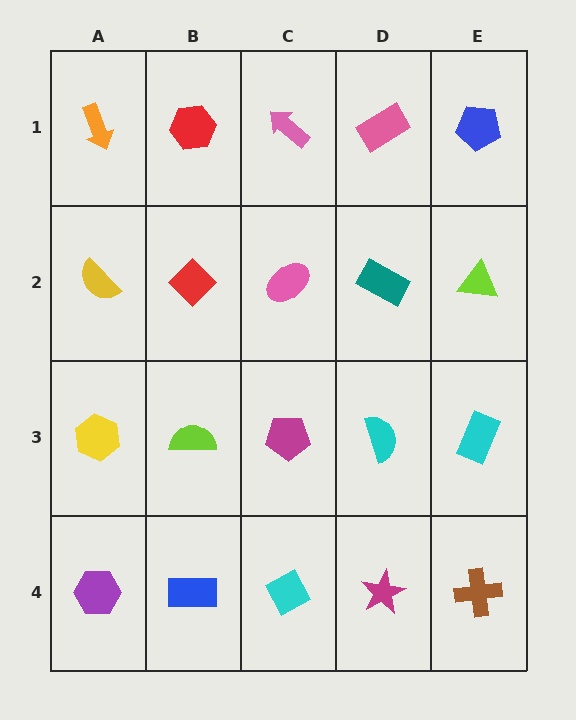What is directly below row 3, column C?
A cyan diamond.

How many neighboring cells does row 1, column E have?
2.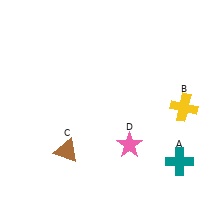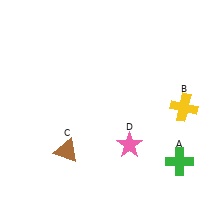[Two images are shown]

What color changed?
The cross (A) changed from teal in Image 1 to green in Image 2.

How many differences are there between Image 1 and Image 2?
There is 1 difference between the two images.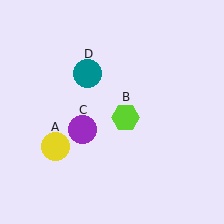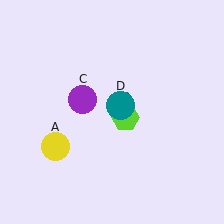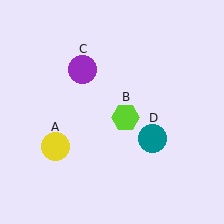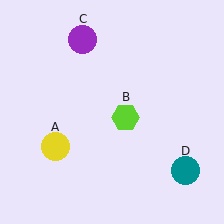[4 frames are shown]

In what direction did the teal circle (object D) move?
The teal circle (object D) moved down and to the right.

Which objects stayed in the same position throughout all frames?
Yellow circle (object A) and lime hexagon (object B) remained stationary.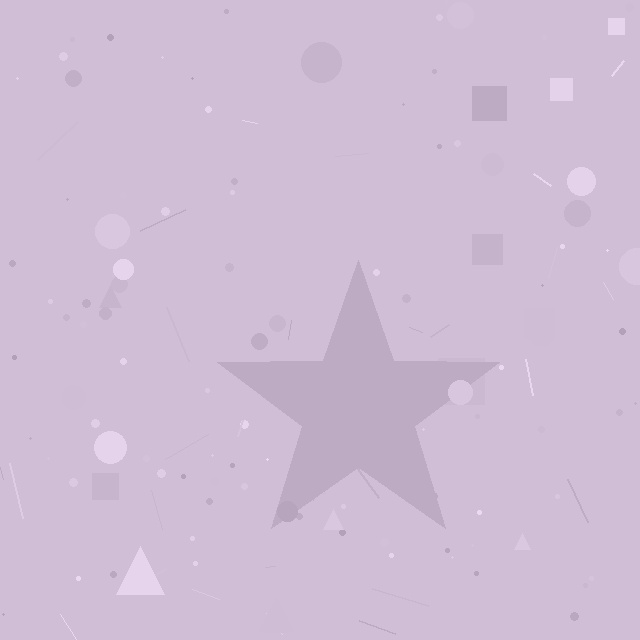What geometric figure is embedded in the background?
A star is embedded in the background.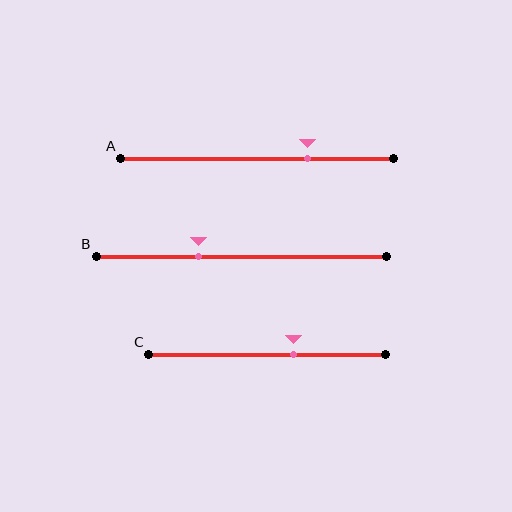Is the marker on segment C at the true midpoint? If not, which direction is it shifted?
No, the marker on segment C is shifted to the right by about 11% of the segment length.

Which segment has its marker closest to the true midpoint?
Segment C has its marker closest to the true midpoint.